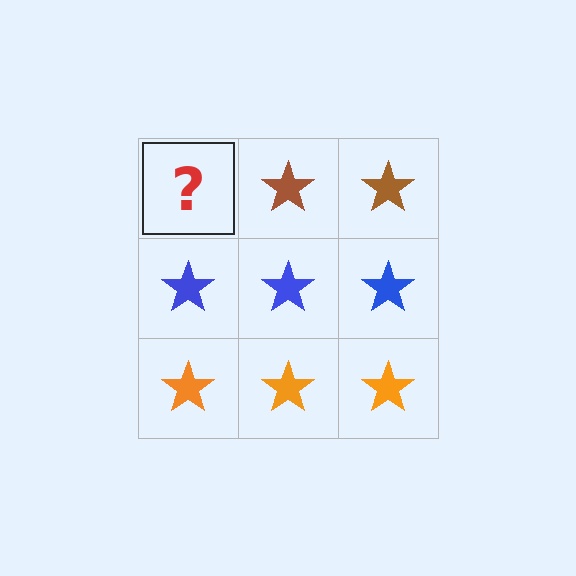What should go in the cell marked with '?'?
The missing cell should contain a brown star.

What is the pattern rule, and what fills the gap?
The rule is that each row has a consistent color. The gap should be filled with a brown star.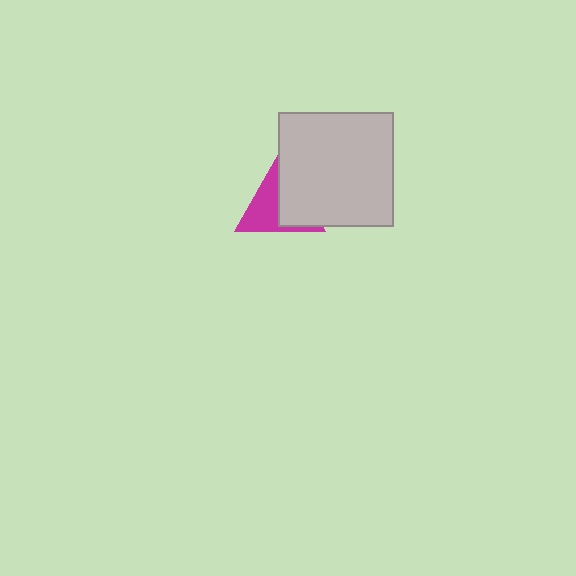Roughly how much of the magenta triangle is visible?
About half of it is visible (roughly 50%).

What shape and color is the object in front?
The object in front is a light gray square.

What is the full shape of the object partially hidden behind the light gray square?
The partially hidden object is a magenta triangle.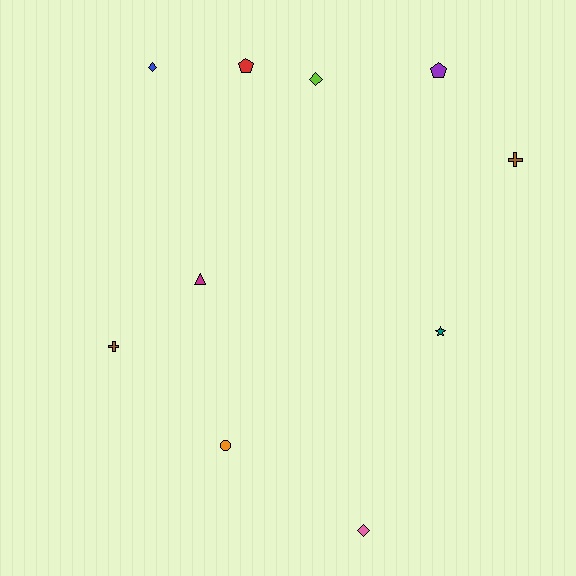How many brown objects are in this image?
There are 2 brown objects.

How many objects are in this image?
There are 10 objects.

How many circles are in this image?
There is 1 circle.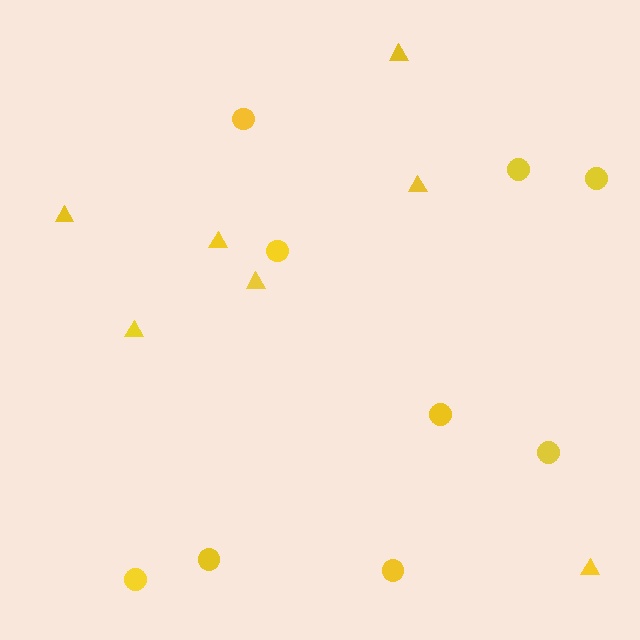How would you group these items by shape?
There are 2 groups: one group of circles (9) and one group of triangles (7).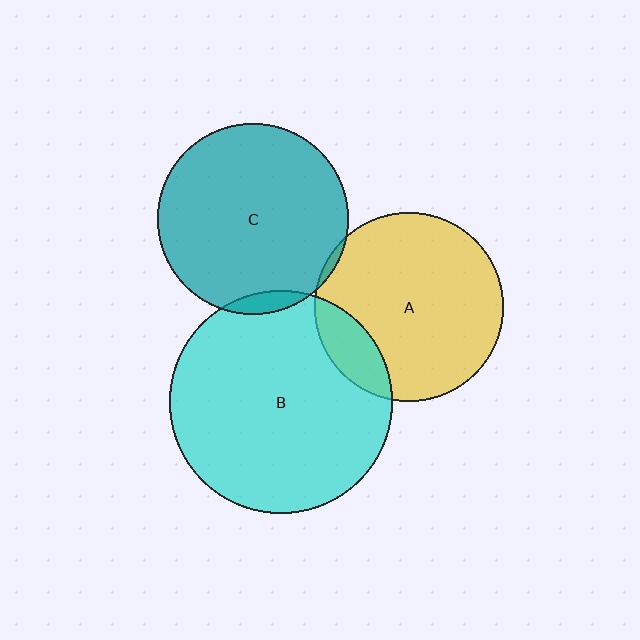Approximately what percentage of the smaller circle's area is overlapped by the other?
Approximately 15%.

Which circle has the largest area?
Circle B (cyan).